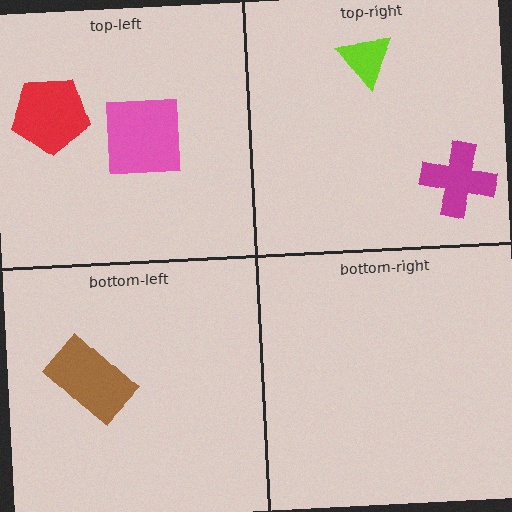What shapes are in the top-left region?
The red pentagon, the pink square.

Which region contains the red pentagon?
The top-left region.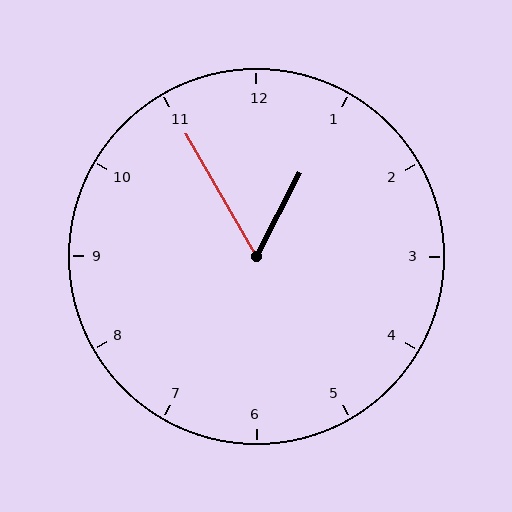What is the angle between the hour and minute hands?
Approximately 58 degrees.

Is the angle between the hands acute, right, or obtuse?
It is acute.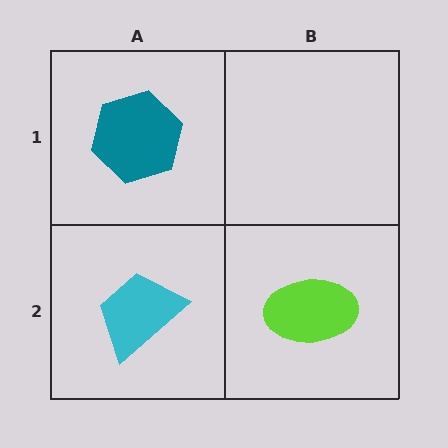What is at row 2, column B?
A lime ellipse.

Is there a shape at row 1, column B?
No, that cell is empty.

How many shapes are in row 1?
1 shape.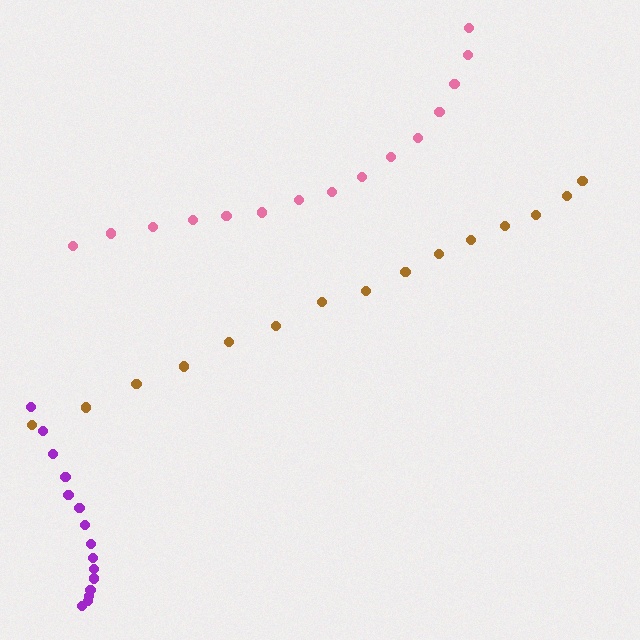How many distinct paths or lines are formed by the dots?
There are 3 distinct paths.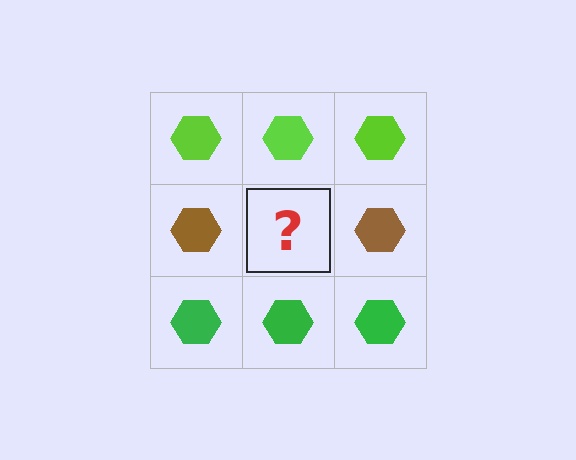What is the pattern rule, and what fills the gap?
The rule is that each row has a consistent color. The gap should be filled with a brown hexagon.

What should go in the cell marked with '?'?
The missing cell should contain a brown hexagon.